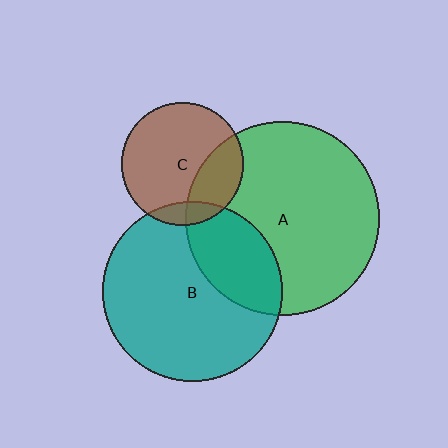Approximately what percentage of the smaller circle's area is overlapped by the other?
Approximately 10%.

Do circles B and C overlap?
Yes.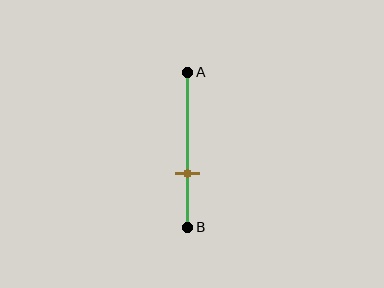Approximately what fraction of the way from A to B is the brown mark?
The brown mark is approximately 65% of the way from A to B.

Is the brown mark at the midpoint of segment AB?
No, the mark is at about 65% from A, not at the 50% midpoint.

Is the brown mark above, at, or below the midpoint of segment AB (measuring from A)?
The brown mark is below the midpoint of segment AB.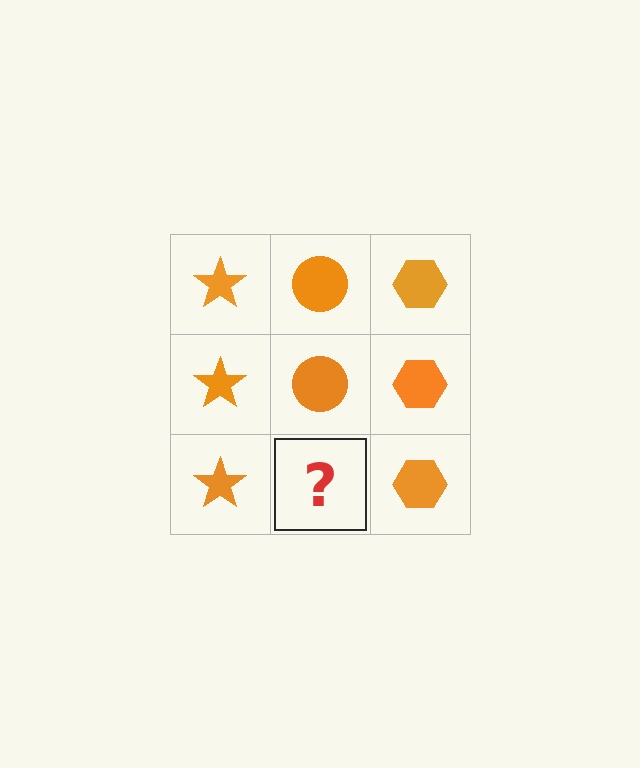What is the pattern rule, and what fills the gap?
The rule is that each column has a consistent shape. The gap should be filled with an orange circle.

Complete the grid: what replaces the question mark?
The question mark should be replaced with an orange circle.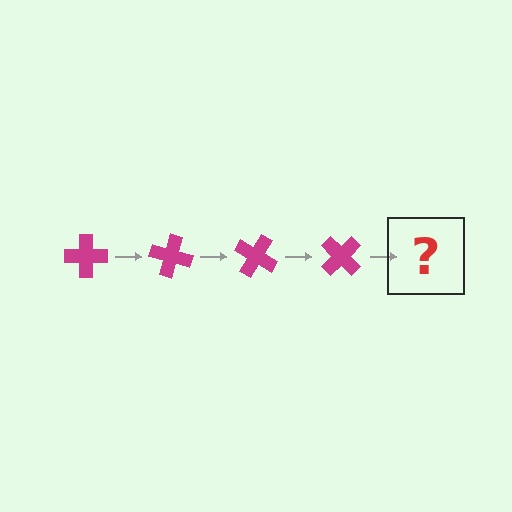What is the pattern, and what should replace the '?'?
The pattern is that the cross rotates 15 degrees each step. The '?' should be a magenta cross rotated 60 degrees.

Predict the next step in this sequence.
The next step is a magenta cross rotated 60 degrees.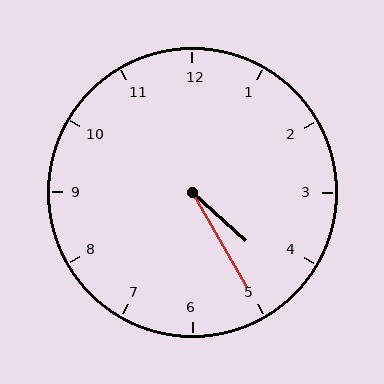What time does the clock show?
4:25.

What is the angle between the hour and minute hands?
Approximately 18 degrees.